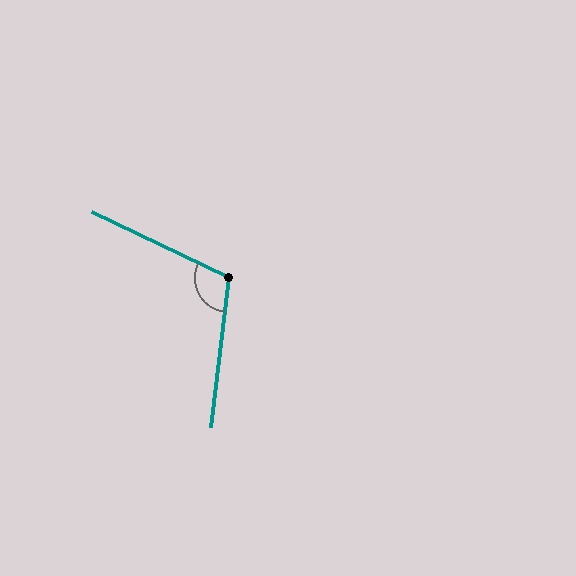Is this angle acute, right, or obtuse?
It is obtuse.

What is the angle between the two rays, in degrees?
Approximately 109 degrees.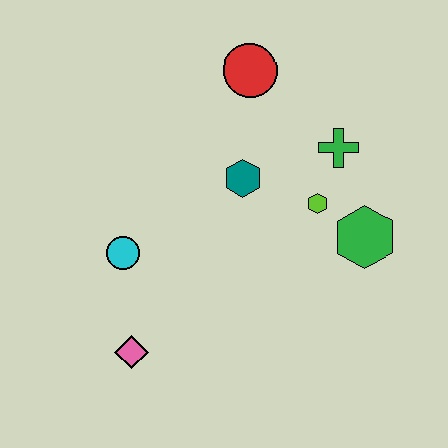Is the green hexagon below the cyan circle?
No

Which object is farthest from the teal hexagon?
The pink diamond is farthest from the teal hexagon.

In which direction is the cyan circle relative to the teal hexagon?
The cyan circle is to the left of the teal hexagon.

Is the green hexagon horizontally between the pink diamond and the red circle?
No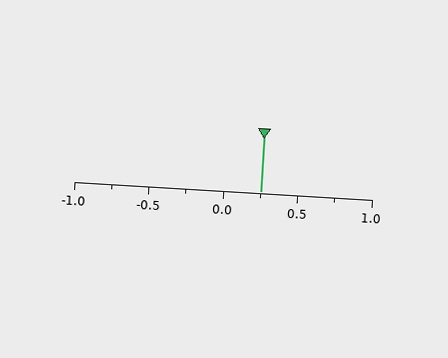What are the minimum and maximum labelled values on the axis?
The axis runs from -1.0 to 1.0.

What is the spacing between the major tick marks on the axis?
The major ticks are spaced 0.5 apart.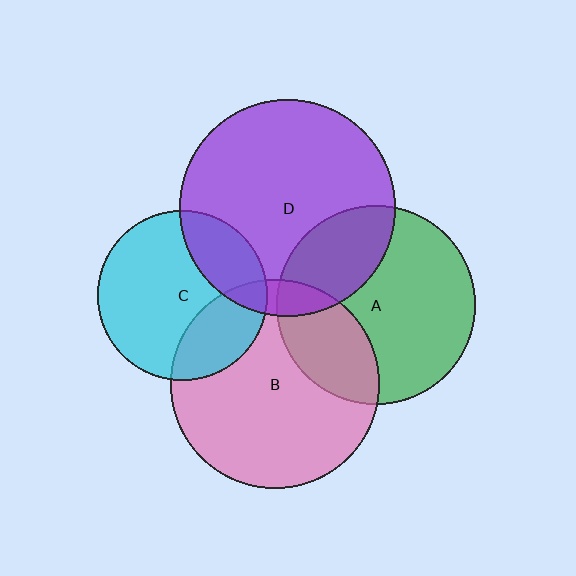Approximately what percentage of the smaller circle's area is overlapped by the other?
Approximately 10%.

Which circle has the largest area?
Circle D (purple).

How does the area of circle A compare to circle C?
Approximately 1.4 times.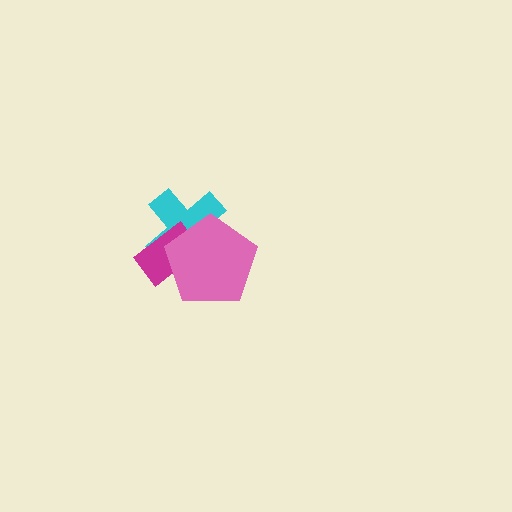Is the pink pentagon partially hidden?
No, no other shape covers it.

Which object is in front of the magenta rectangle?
The pink pentagon is in front of the magenta rectangle.